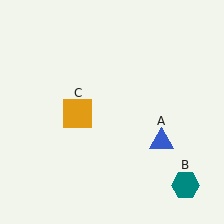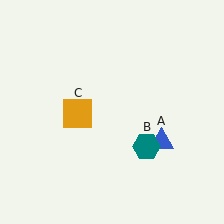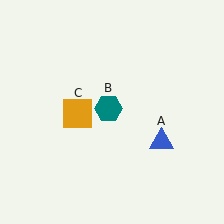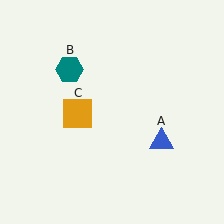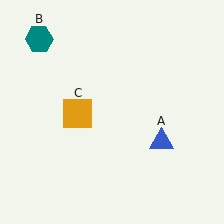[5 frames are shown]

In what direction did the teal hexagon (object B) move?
The teal hexagon (object B) moved up and to the left.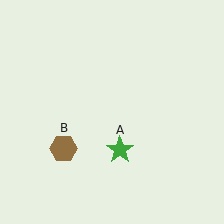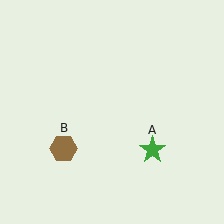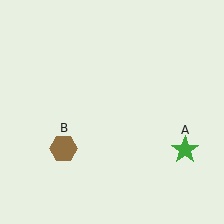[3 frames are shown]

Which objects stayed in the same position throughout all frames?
Brown hexagon (object B) remained stationary.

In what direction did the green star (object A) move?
The green star (object A) moved right.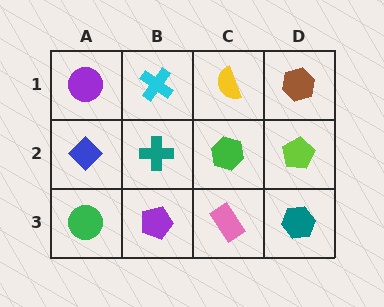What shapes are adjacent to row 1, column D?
A lime pentagon (row 2, column D), a yellow semicircle (row 1, column C).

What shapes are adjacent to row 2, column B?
A cyan cross (row 1, column B), a purple pentagon (row 3, column B), a blue diamond (row 2, column A), a green hexagon (row 2, column C).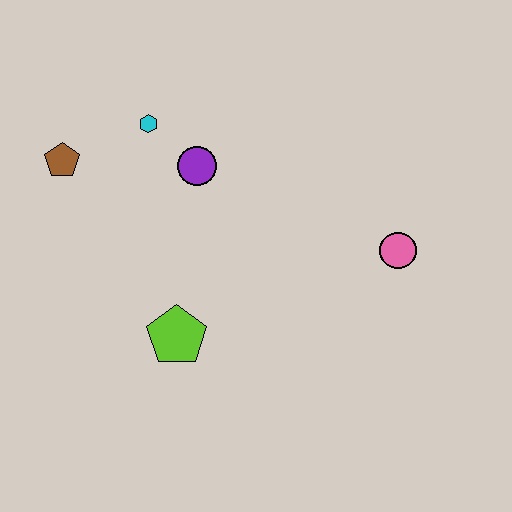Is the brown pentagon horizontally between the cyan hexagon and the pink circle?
No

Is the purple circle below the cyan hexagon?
Yes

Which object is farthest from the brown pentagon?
The pink circle is farthest from the brown pentagon.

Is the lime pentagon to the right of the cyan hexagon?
Yes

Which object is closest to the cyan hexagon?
The purple circle is closest to the cyan hexagon.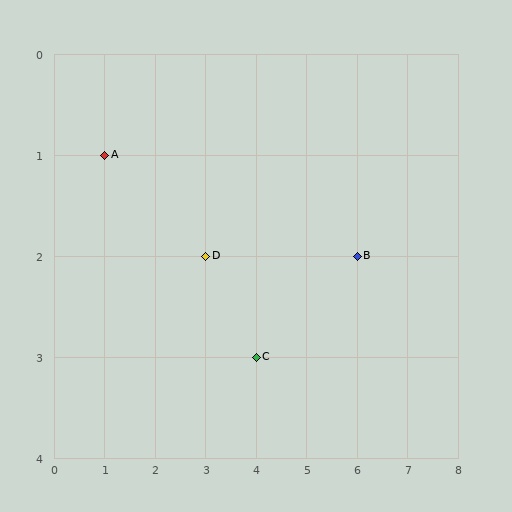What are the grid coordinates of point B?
Point B is at grid coordinates (6, 2).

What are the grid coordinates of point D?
Point D is at grid coordinates (3, 2).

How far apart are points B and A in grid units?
Points B and A are 5 columns and 1 row apart (about 5.1 grid units diagonally).